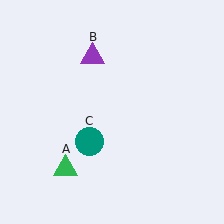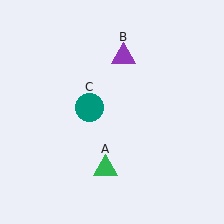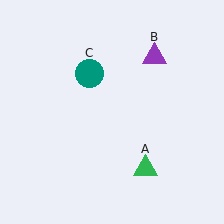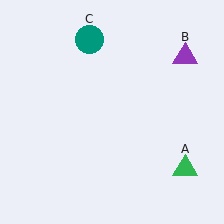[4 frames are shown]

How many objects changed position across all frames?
3 objects changed position: green triangle (object A), purple triangle (object B), teal circle (object C).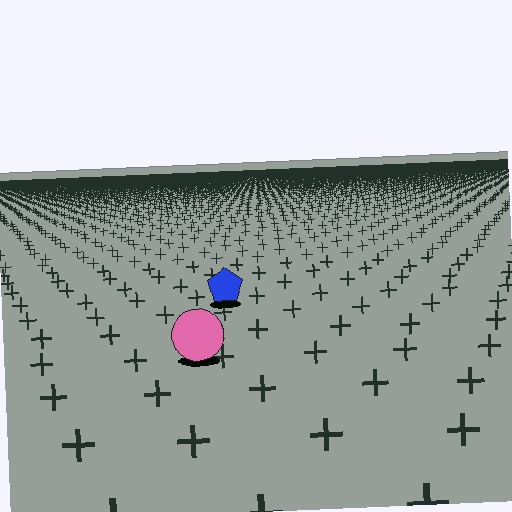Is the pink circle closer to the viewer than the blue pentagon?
Yes. The pink circle is closer — you can tell from the texture gradient: the ground texture is coarser near it.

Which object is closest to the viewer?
The pink circle is closest. The texture marks near it are larger and more spread out.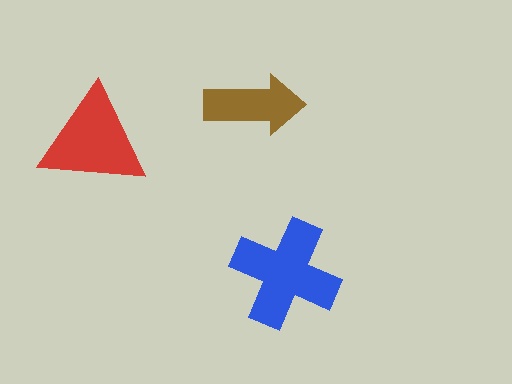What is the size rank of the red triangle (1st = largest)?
2nd.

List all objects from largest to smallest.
The blue cross, the red triangle, the brown arrow.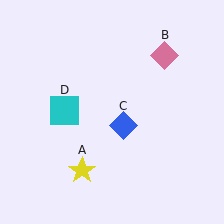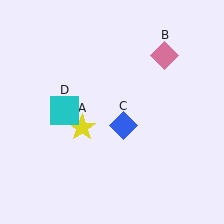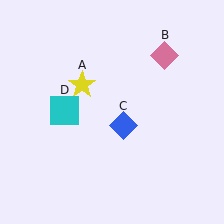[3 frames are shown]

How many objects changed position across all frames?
1 object changed position: yellow star (object A).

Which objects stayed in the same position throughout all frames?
Pink diamond (object B) and blue diamond (object C) and cyan square (object D) remained stationary.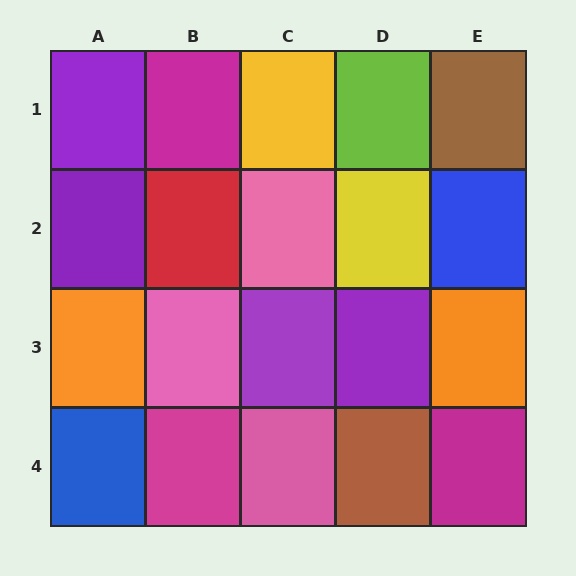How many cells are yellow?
2 cells are yellow.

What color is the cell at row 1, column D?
Lime.